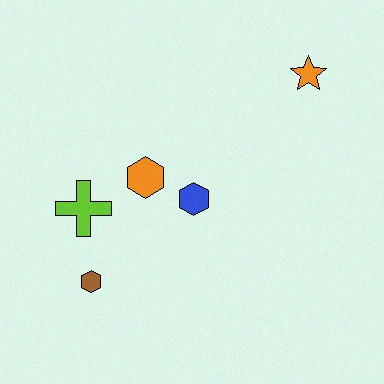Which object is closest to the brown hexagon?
The lime cross is closest to the brown hexagon.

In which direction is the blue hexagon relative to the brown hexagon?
The blue hexagon is to the right of the brown hexagon.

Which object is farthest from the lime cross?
The orange star is farthest from the lime cross.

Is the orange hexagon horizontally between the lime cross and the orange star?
Yes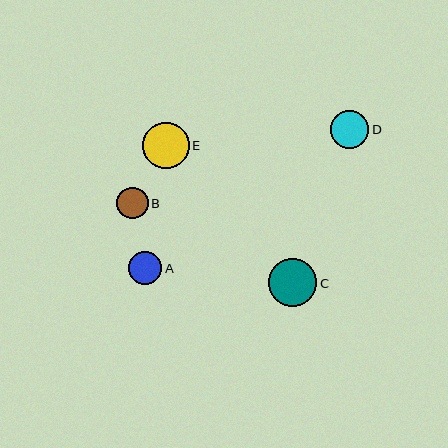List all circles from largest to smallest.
From largest to smallest: C, E, D, A, B.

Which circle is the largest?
Circle C is the largest with a size of approximately 48 pixels.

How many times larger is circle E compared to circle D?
Circle E is approximately 1.2 times the size of circle D.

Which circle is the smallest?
Circle B is the smallest with a size of approximately 31 pixels.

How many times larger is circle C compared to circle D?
Circle C is approximately 1.3 times the size of circle D.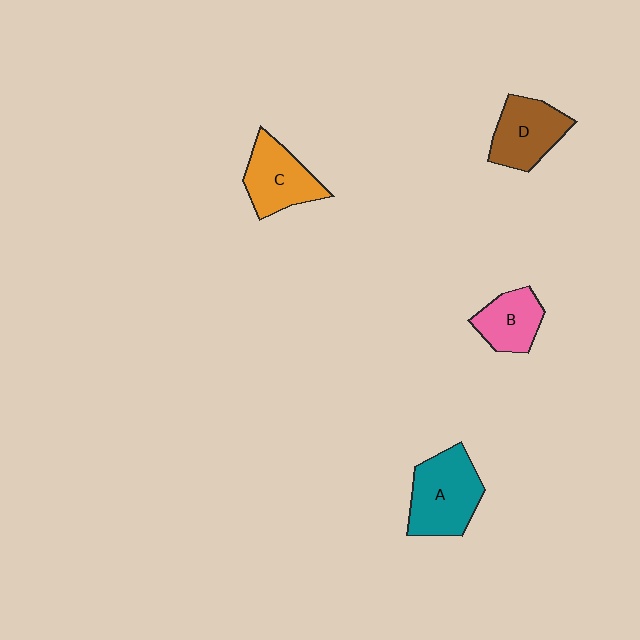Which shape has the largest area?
Shape A (teal).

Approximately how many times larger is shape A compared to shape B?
Approximately 1.6 times.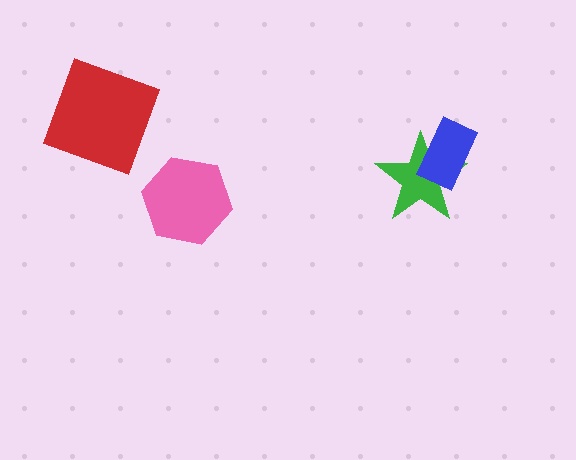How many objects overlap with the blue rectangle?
1 object overlaps with the blue rectangle.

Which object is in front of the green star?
The blue rectangle is in front of the green star.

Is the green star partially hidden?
Yes, it is partially covered by another shape.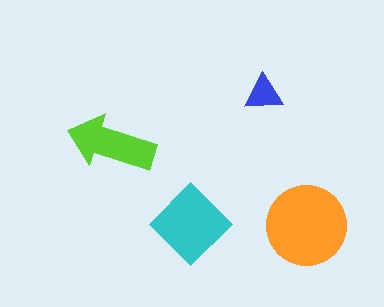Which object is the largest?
The orange circle.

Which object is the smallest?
The blue triangle.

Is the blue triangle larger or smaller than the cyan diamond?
Smaller.